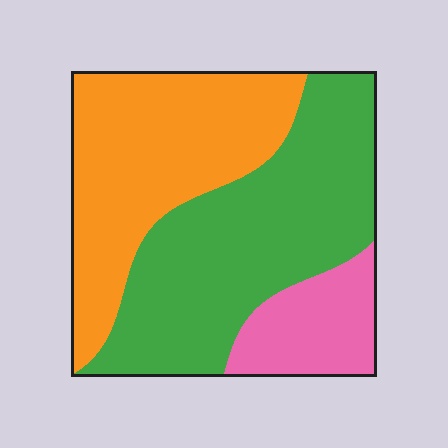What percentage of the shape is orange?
Orange covers around 40% of the shape.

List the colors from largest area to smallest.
From largest to smallest: green, orange, pink.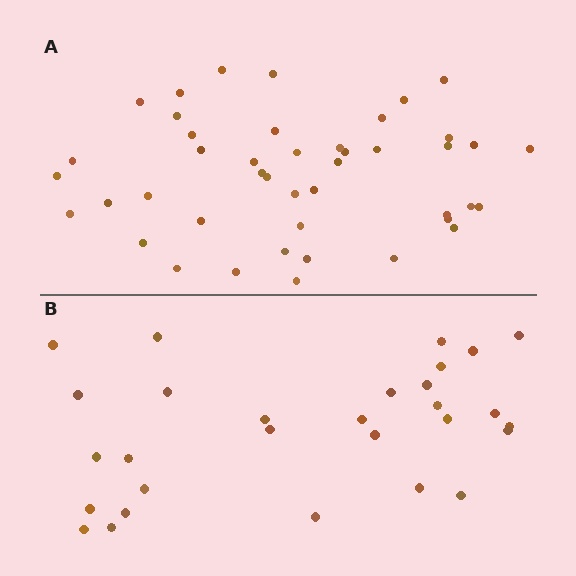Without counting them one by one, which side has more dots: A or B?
Region A (the top region) has more dots.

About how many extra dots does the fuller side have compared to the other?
Region A has approximately 15 more dots than region B.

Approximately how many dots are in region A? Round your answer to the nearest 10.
About 40 dots. (The exact count is 44, which rounds to 40.)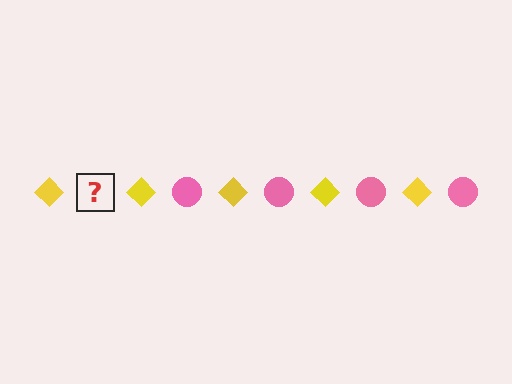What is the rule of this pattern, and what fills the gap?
The rule is that the pattern alternates between yellow diamond and pink circle. The gap should be filled with a pink circle.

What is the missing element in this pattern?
The missing element is a pink circle.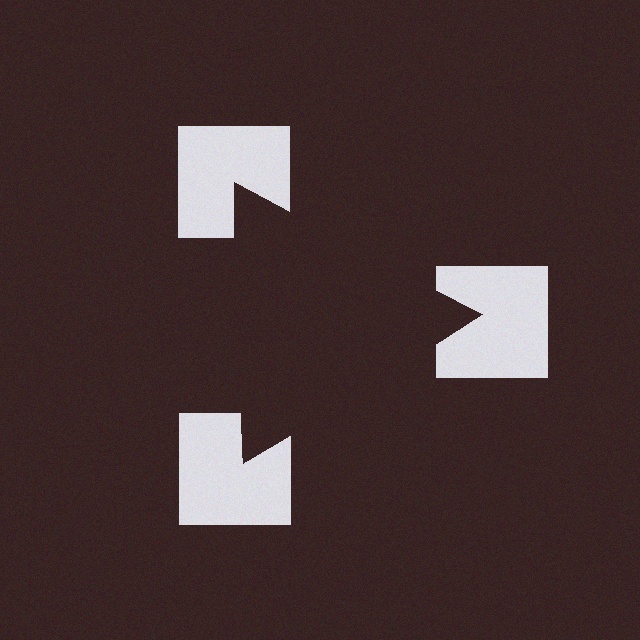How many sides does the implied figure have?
3 sides.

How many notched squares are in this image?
There are 3 — one at each vertex of the illusory triangle.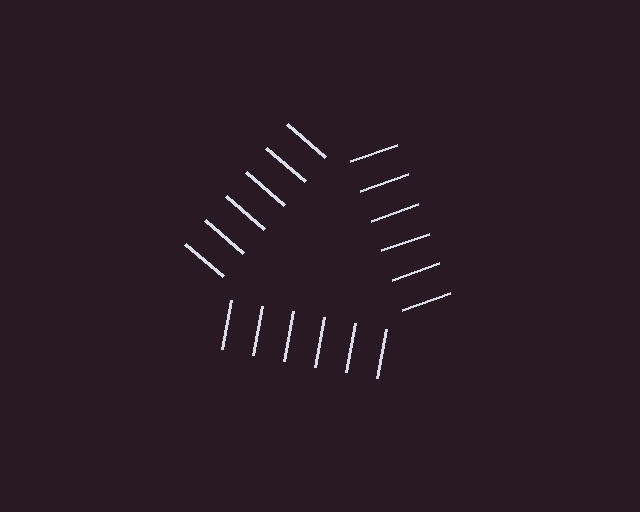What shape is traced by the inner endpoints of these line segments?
An illusory triangle — the line segments terminate on its edges but no continuous stroke is drawn.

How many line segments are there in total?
18 — 6 along each of the 3 edges.